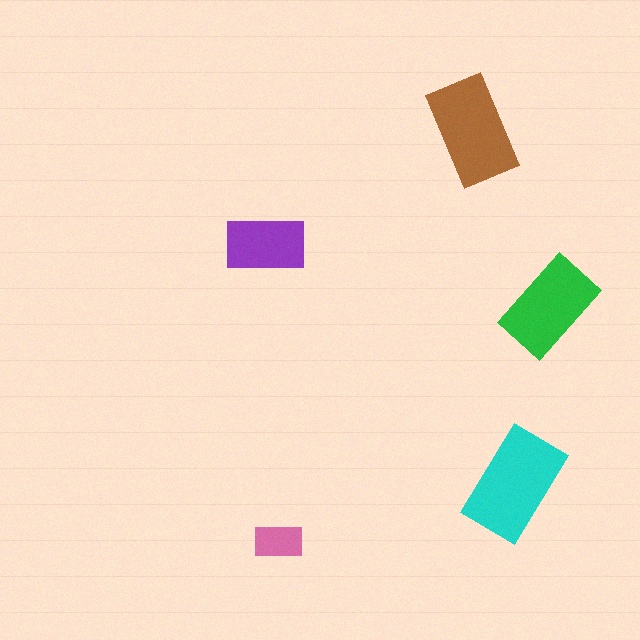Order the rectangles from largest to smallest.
the cyan one, the brown one, the green one, the purple one, the pink one.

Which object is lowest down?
The pink rectangle is bottommost.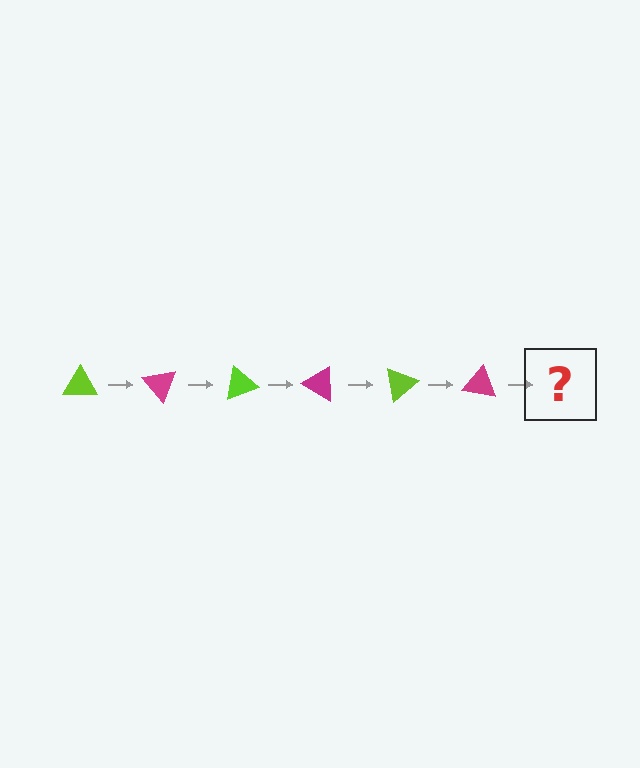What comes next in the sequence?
The next element should be a lime triangle, rotated 300 degrees from the start.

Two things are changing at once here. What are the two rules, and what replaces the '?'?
The two rules are that it rotates 50 degrees each step and the color cycles through lime and magenta. The '?' should be a lime triangle, rotated 300 degrees from the start.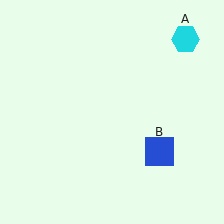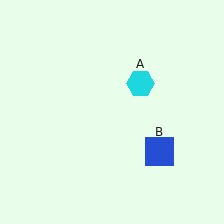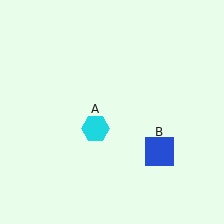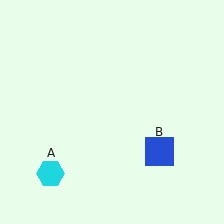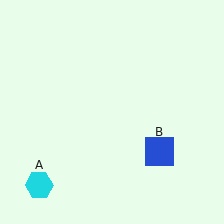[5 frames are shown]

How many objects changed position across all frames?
1 object changed position: cyan hexagon (object A).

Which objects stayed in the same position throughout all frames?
Blue square (object B) remained stationary.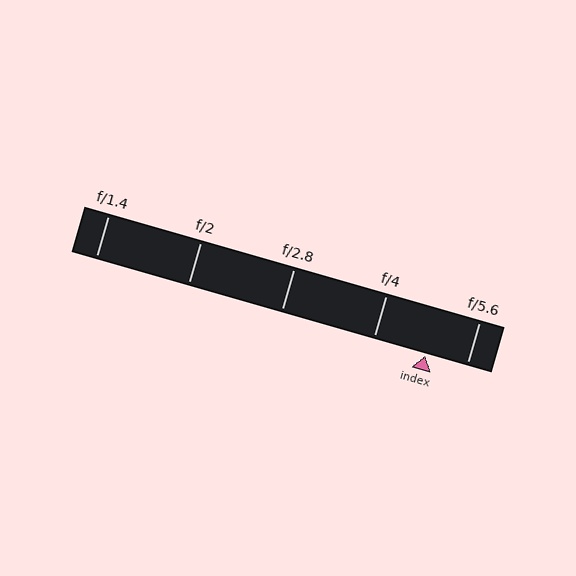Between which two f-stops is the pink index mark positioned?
The index mark is between f/4 and f/5.6.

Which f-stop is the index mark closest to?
The index mark is closest to f/5.6.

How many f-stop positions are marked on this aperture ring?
There are 5 f-stop positions marked.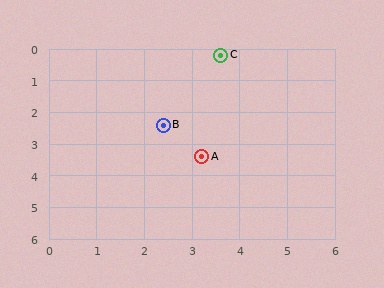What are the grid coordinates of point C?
Point C is at approximately (3.6, 0.2).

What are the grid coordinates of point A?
Point A is at approximately (3.2, 3.4).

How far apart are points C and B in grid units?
Points C and B are about 2.5 grid units apart.